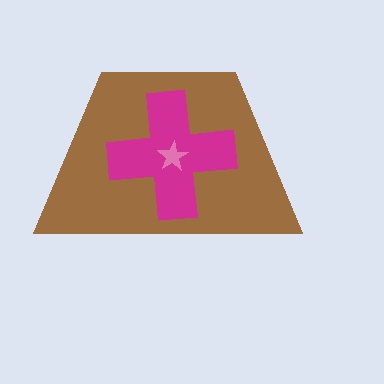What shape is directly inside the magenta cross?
The pink star.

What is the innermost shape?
The pink star.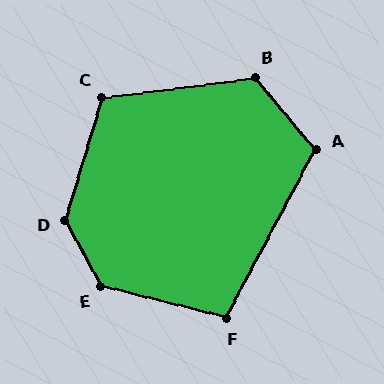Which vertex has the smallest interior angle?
F, at approximately 104 degrees.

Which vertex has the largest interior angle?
D, at approximately 134 degrees.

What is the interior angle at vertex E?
Approximately 134 degrees (obtuse).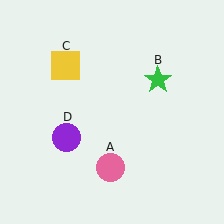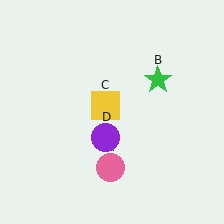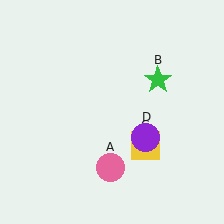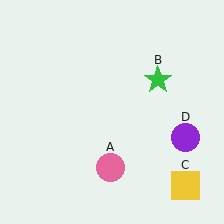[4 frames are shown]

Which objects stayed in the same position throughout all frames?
Pink circle (object A) and green star (object B) remained stationary.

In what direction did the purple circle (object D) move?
The purple circle (object D) moved right.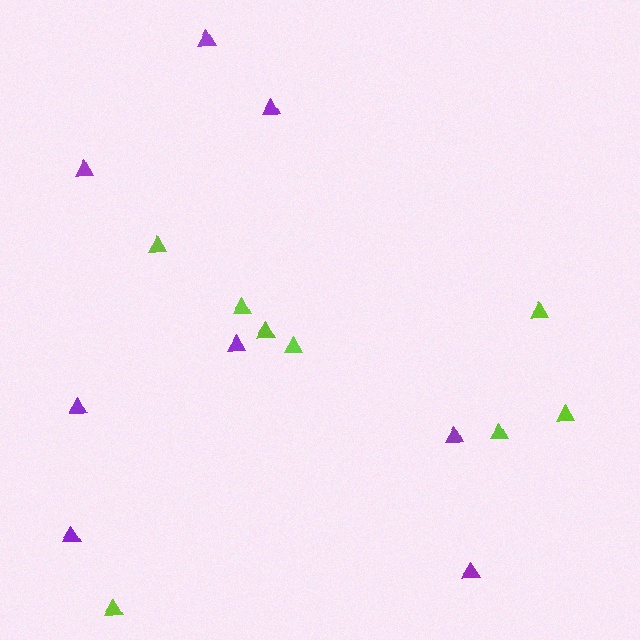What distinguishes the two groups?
There are 2 groups: one group of purple triangles (8) and one group of lime triangles (8).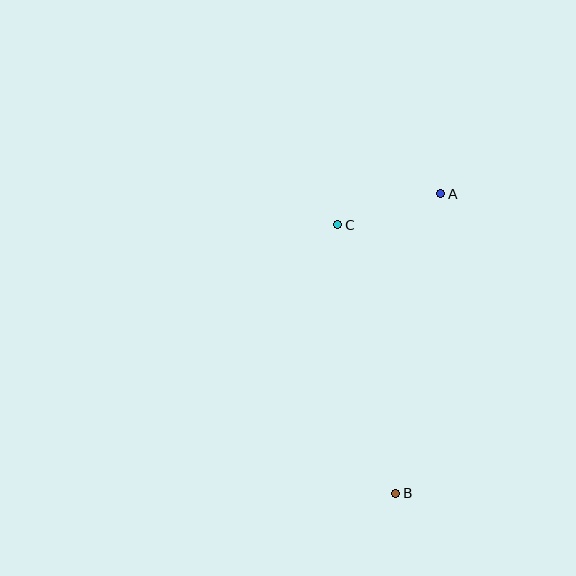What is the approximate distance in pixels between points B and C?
The distance between B and C is approximately 275 pixels.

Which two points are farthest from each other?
Points A and B are farthest from each other.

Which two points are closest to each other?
Points A and C are closest to each other.